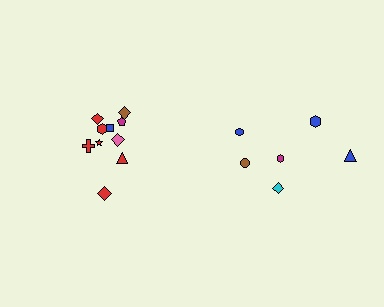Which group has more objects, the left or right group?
The left group.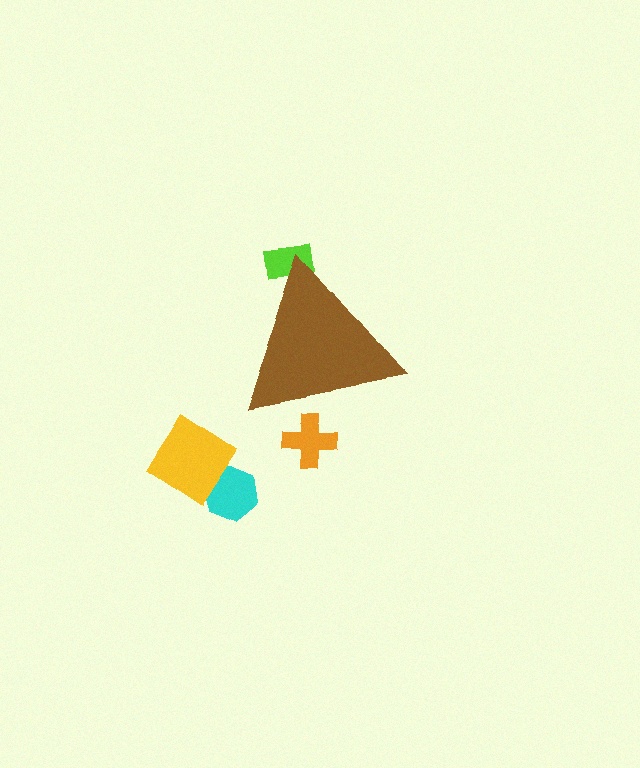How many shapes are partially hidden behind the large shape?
2 shapes are partially hidden.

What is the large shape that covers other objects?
A brown triangle.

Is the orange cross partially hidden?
Yes, the orange cross is partially hidden behind the brown triangle.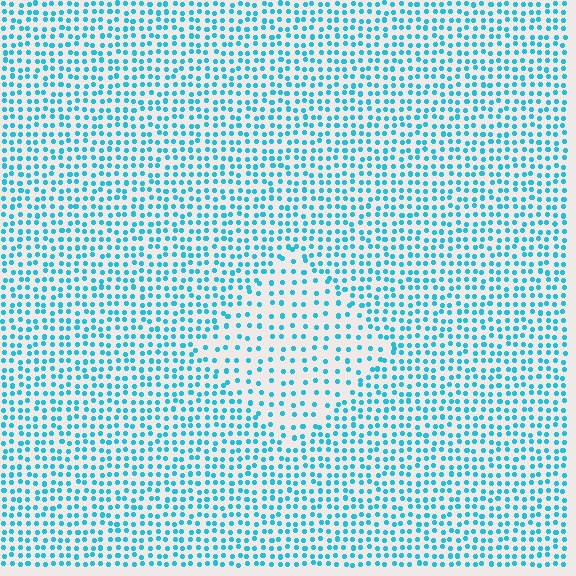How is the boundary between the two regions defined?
The boundary is defined by a change in element density (approximately 1.9x ratio). All elements are the same color, size, and shape.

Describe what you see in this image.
The image contains small cyan elements arranged at two different densities. A diamond-shaped region is visible where the elements are less densely packed than the surrounding area.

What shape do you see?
I see a diamond.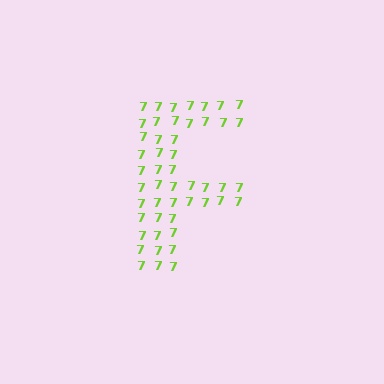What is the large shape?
The large shape is the letter F.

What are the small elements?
The small elements are digit 7's.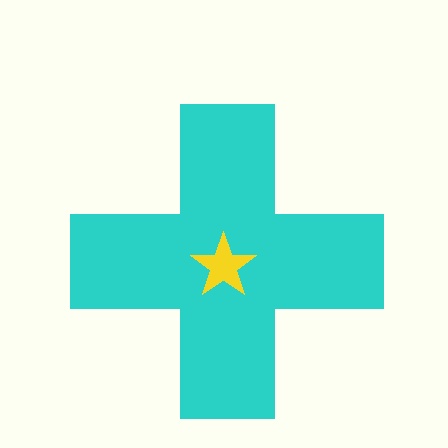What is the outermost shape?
The cyan cross.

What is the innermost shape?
The yellow star.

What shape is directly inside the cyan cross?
The yellow star.